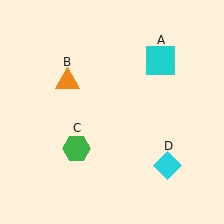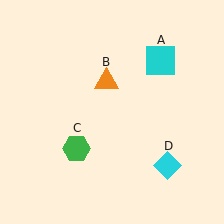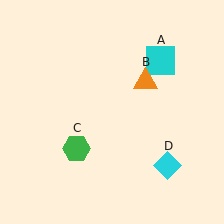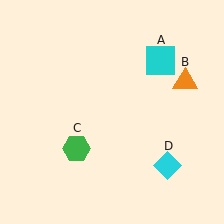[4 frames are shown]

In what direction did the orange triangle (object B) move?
The orange triangle (object B) moved right.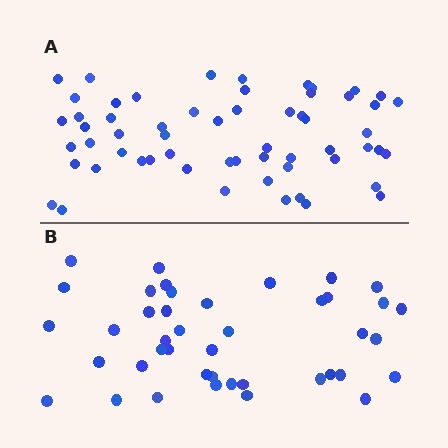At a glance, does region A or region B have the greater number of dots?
Region A (the top region) has more dots.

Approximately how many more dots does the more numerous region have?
Region A has approximately 15 more dots than region B.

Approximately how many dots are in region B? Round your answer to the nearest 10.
About 40 dots. (The exact count is 42, which rounds to 40.)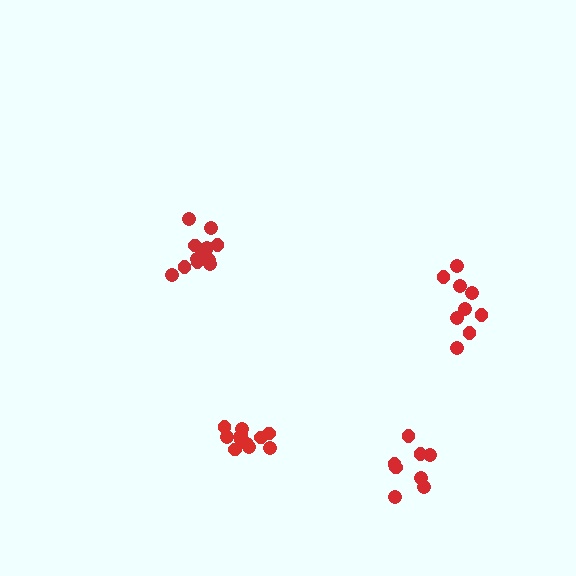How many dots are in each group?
Group 1: 11 dots, Group 2: 12 dots, Group 3: 9 dots, Group 4: 8 dots (40 total).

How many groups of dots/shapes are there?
There are 4 groups.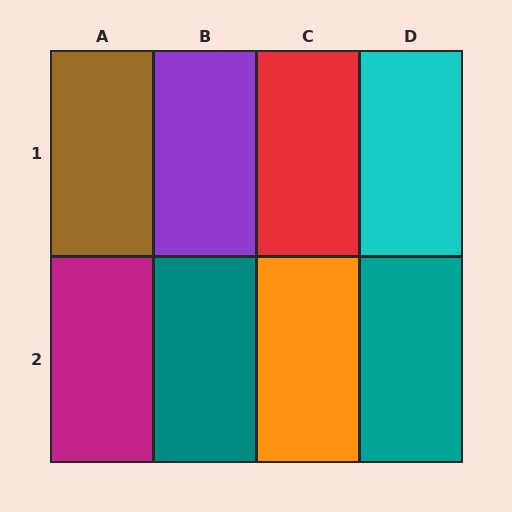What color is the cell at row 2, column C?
Orange.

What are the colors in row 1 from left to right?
Brown, purple, red, cyan.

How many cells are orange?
1 cell is orange.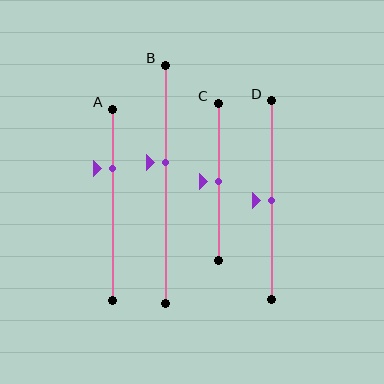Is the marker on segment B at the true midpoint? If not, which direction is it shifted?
No, the marker on segment B is shifted upward by about 9% of the segment length.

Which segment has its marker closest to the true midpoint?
Segment C has its marker closest to the true midpoint.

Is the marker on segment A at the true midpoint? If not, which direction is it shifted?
No, the marker on segment A is shifted upward by about 19% of the segment length.